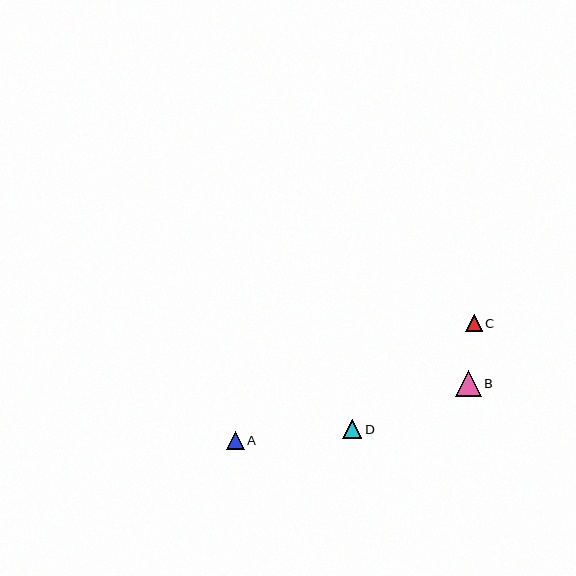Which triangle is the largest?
Triangle B is the largest with a size of approximately 26 pixels.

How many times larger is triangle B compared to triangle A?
Triangle B is approximately 1.4 times the size of triangle A.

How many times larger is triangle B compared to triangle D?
Triangle B is approximately 1.4 times the size of triangle D.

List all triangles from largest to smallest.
From largest to smallest: B, D, A, C.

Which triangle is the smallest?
Triangle C is the smallest with a size of approximately 17 pixels.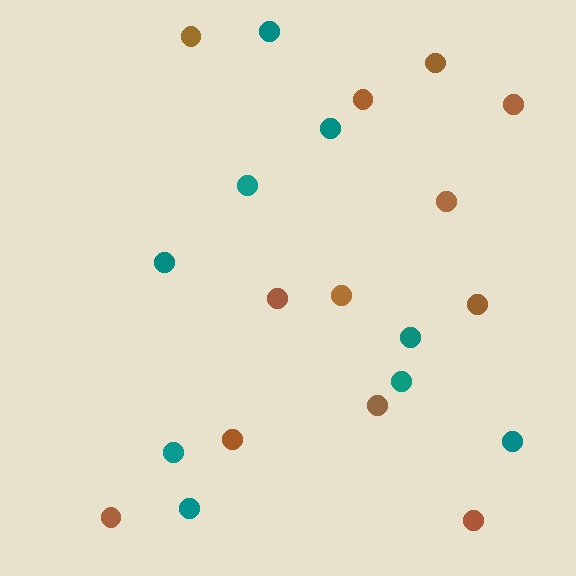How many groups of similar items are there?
There are 2 groups: one group of brown circles (12) and one group of teal circles (9).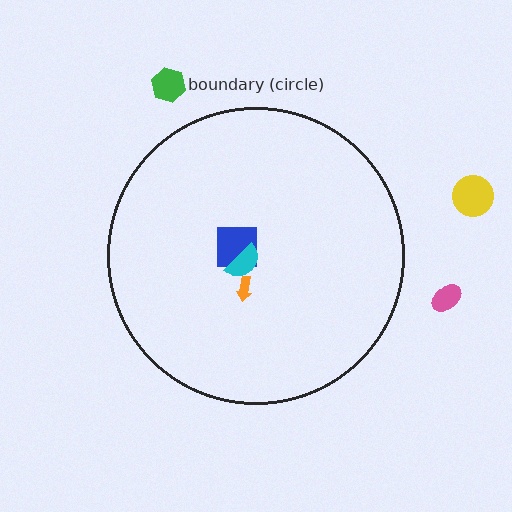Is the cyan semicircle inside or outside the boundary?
Inside.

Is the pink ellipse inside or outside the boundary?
Outside.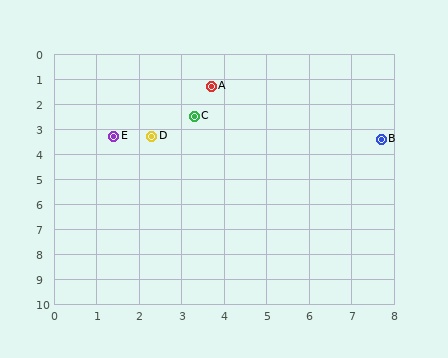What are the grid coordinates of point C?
Point C is at approximately (3.3, 2.5).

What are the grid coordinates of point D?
Point D is at approximately (2.3, 3.3).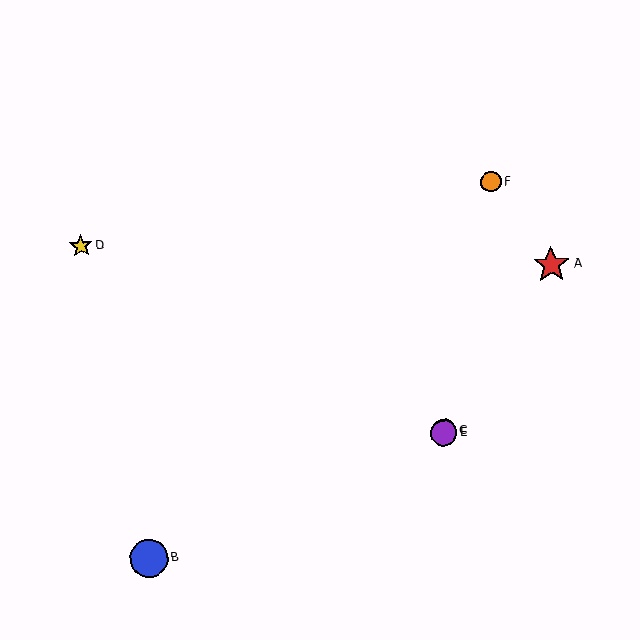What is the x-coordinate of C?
Object C is at x≈444.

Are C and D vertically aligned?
No, C is at x≈444 and D is at x≈81.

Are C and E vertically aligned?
Yes, both are at x≈444.